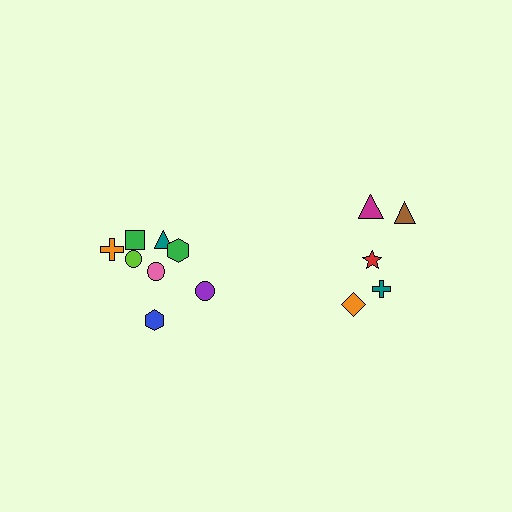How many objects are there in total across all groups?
There are 13 objects.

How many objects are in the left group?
There are 8 objects.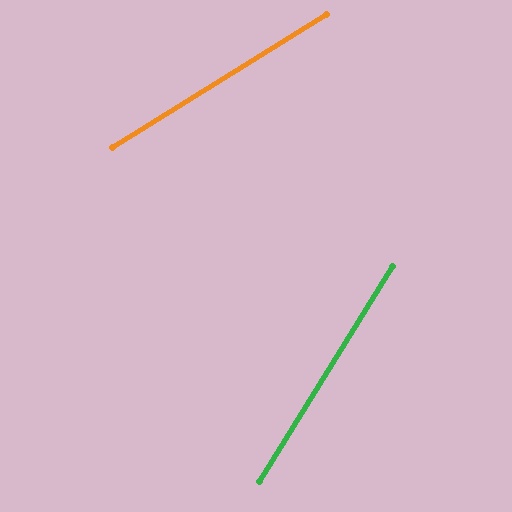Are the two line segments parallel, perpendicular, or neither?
Neither parallel nor perpendicular — they differ by about 26°.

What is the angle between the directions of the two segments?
Approximately 26 degrees.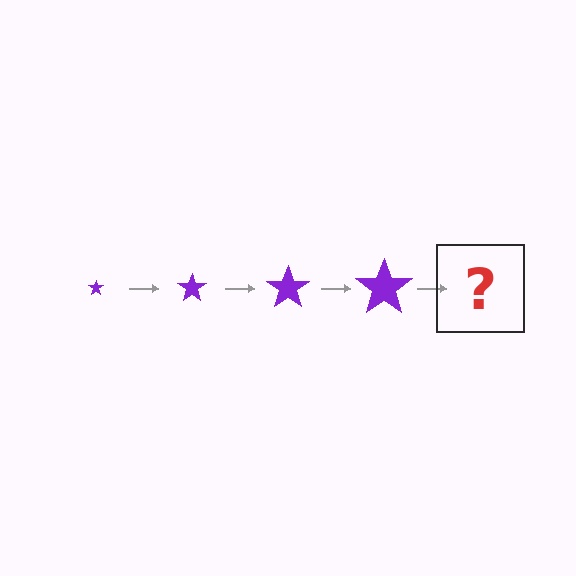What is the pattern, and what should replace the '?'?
The pattern is that the star gets progressively larger each step. The '?' should be a purple star, larger than the previous one.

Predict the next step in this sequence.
The next step is a purple star, larger than the previous one.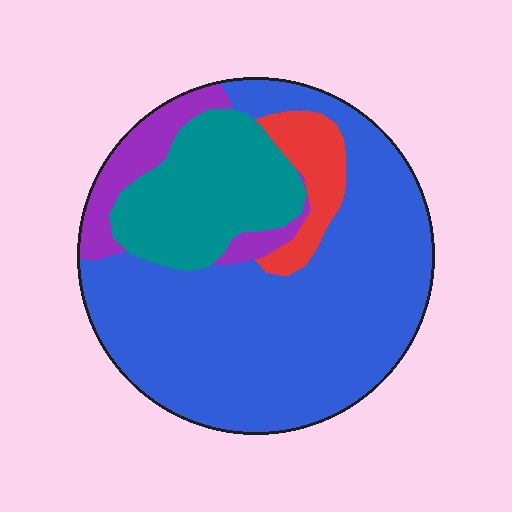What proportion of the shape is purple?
Purple covers about 10% of the shape.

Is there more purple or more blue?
Blue.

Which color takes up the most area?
Blue, at roughly 65%.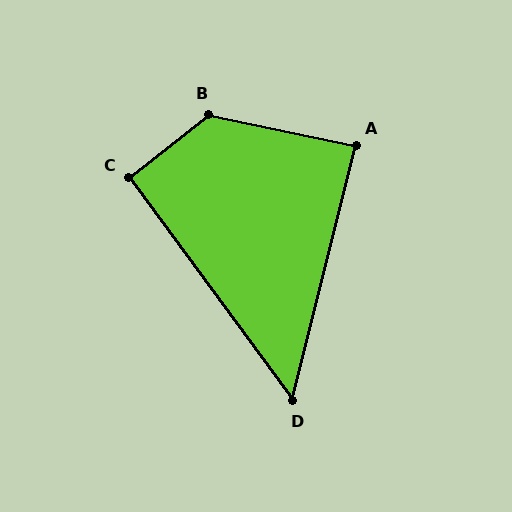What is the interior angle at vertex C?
Approximately 92 degrees (approximately right).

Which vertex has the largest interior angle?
B, at approximately 130 degrees.